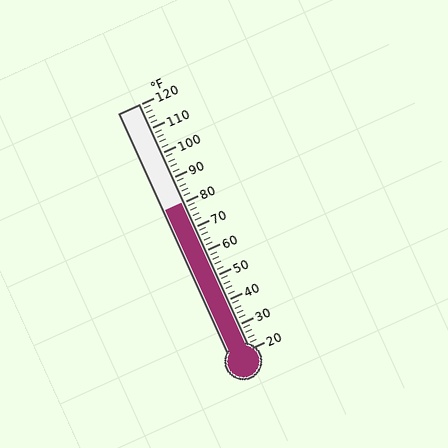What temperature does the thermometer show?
The thermometer shows approximately 80°F.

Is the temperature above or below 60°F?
The temperature is above 60°F.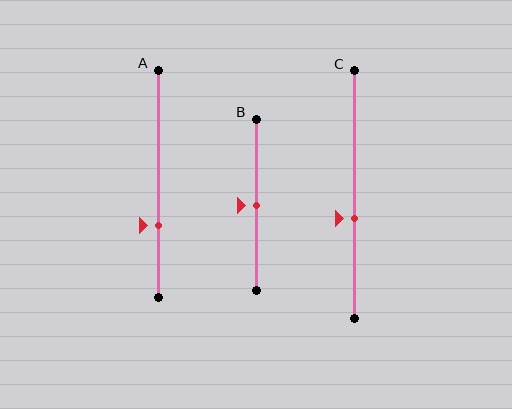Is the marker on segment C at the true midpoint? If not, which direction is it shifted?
No, the marker on segment C is shifted downward by about 10% of the segment length.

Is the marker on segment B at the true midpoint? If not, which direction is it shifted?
Yes, the marker on segment B is at the true midpoint.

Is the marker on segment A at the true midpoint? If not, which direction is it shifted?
No, the marker on segment A is shifted downward by about 18% of the segment length.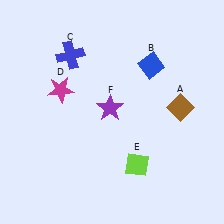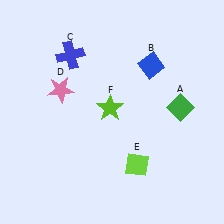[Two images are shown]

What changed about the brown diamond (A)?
In Image 1, A is brown. In Image 2, it changed to green.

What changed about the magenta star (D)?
In Image 1, D is magenta. In Image 2, it changed to pink.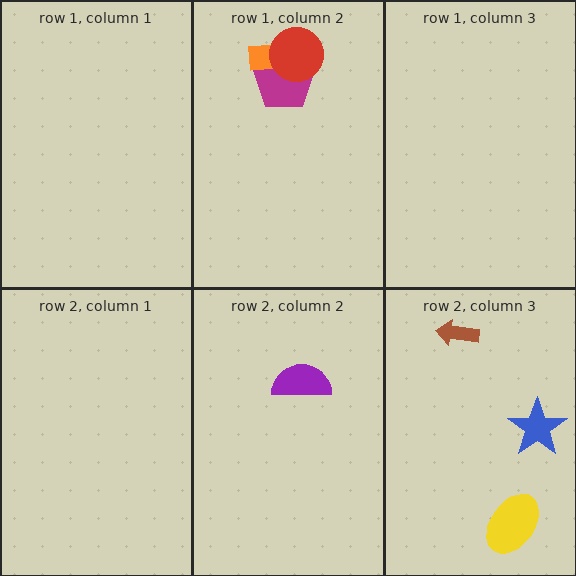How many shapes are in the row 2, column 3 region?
3.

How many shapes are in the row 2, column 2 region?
1.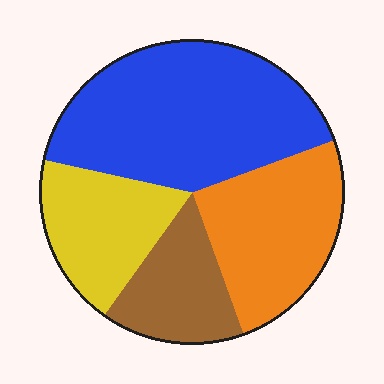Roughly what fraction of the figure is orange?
Orange covers 25% of the figure.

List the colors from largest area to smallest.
From largest to smallest: blue, orange, yellow, brown.